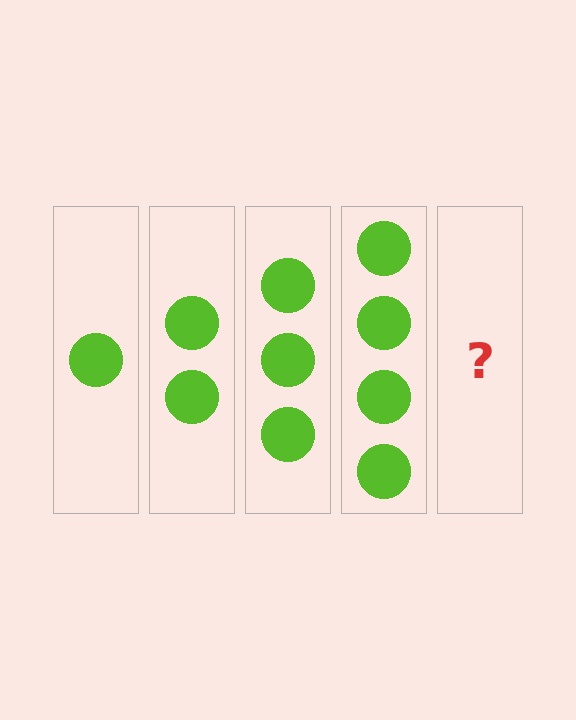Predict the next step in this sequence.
The next step is 5 circles.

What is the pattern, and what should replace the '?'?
The pattern is that each step adds one more circle. The '?' should be 5 circles.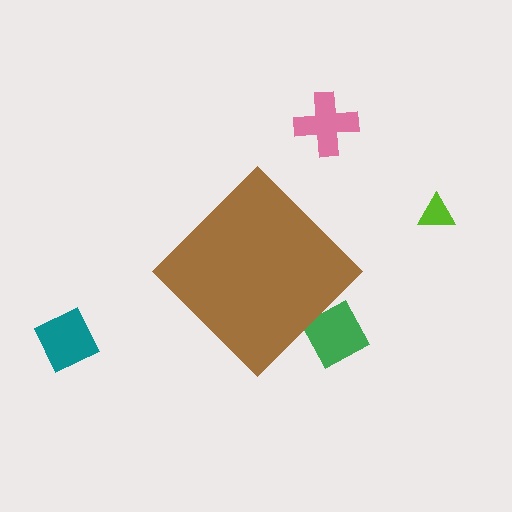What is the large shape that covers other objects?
A brown diamond.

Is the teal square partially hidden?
No, the teal square is fully visible.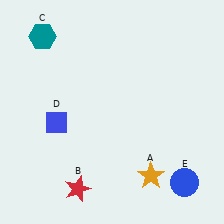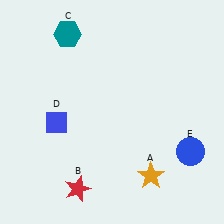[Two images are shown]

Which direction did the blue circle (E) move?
The blue circle (E) moved up.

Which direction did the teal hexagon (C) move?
The teal hexagon (C) moved right.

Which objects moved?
The objects that moved are: the teal hexagon (C), the blue circle (E).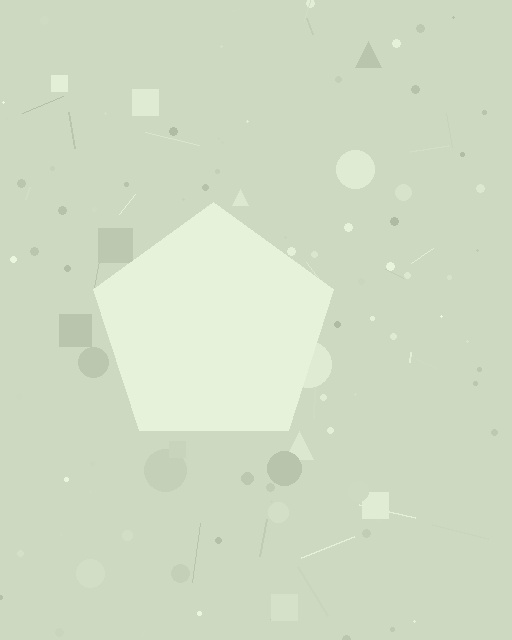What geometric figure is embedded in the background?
A pentagon is embedded in the background.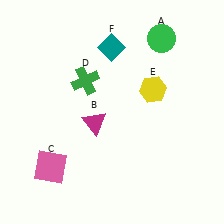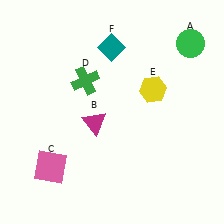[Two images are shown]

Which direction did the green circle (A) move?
The green circle (A) moved right.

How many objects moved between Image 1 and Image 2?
1 object moved between the two images.